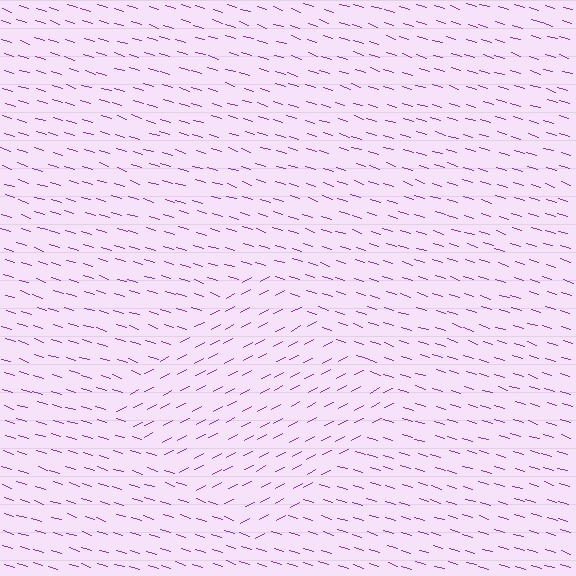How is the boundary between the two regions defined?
The boundary is defined purely by a change in line orientation (approximately 45 degrees difference). All lines are the same color and thickness.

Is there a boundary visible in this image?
Yes, there is a texture boundary formed by a change in line orientation.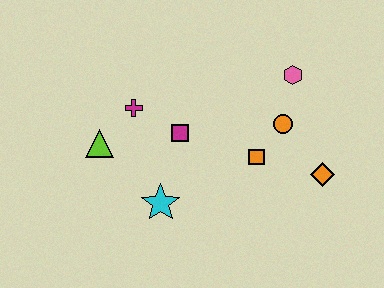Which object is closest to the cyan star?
The magenta square is closest to the cyan star.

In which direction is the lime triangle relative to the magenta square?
The lime triangle is to the left of the magenta square.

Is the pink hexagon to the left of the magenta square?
No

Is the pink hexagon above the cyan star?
Yes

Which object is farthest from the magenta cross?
The orange diamond is farthest from the magenta cross.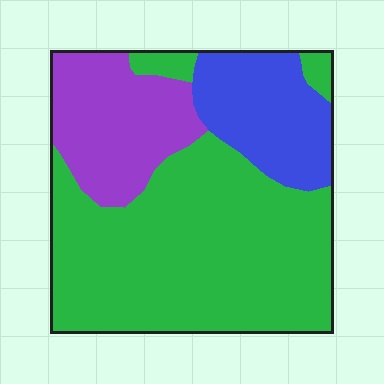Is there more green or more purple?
Green.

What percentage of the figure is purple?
Purple covers 21% of the figure.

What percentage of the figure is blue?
Blue takes up about one sixth (1/6) of the figure.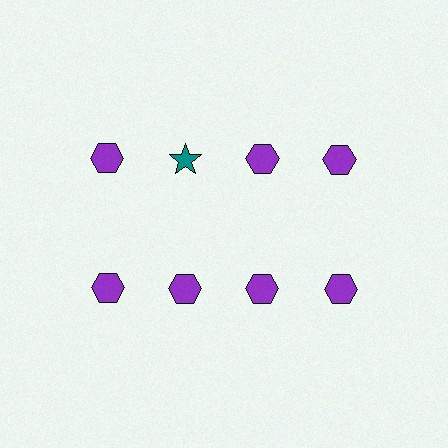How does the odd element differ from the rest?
It differs in both color (teal instead of purple) and shape (star instead of hexagon).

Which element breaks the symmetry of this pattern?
The teal star in the top row, second from left column breaks the symmetry. All other shapes are purple hexagons.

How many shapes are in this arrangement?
There are 8 shapes arranged in a grid pattern.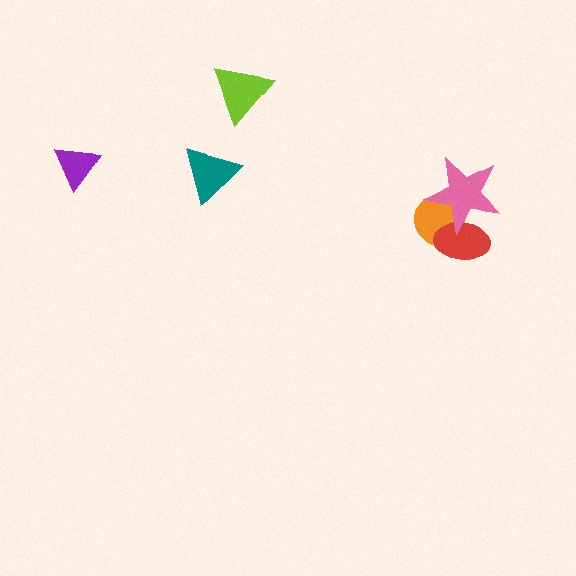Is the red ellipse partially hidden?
Yes, it is partially covered by another shape.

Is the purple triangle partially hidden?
No, no other shape covers it.